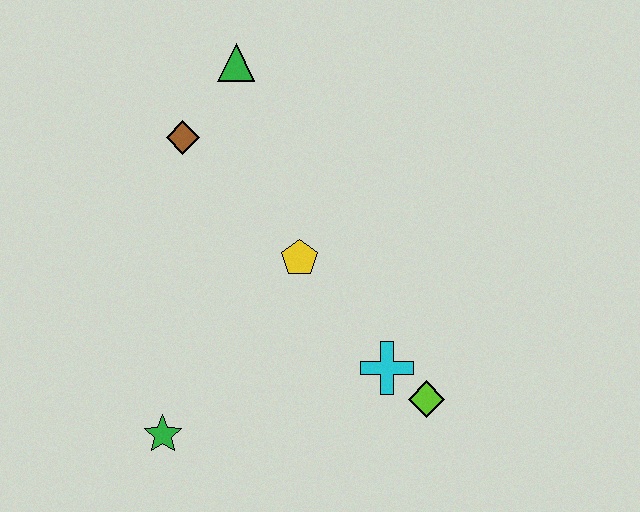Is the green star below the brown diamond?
Yes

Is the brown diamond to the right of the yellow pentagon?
No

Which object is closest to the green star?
The yellow pentagon is closest to the green star.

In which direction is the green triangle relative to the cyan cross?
The green triangle is above the cyan cross.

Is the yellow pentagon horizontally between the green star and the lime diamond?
Yes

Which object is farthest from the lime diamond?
The green triangle is farthest from the lime diamond.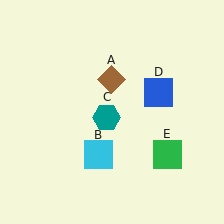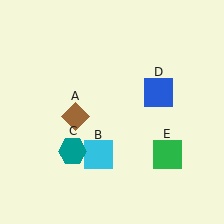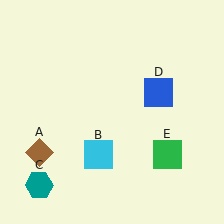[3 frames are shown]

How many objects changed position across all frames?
2 objects changed position: brown diamond (object A), teal hexagon (object C).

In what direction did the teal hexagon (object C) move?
The teal hexagon (object C) moved down and to the left.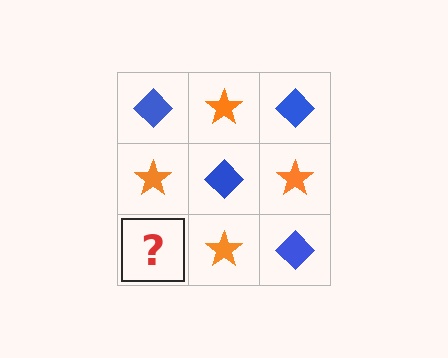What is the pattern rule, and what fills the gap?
The rule is that it alternates blue diamond and orange star in a checkerboard pattern. The gap should be filled with a blue diamond.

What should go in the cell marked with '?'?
The missing cell should contain a blue diamond.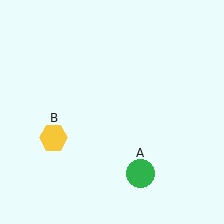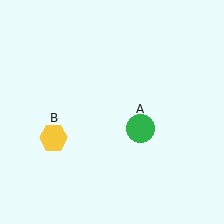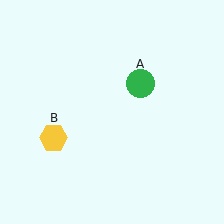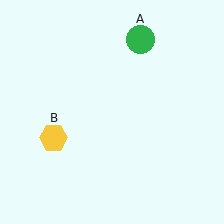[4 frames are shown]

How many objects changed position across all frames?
1 object changed position: green circle (object A).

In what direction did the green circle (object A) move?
The green circle (object A) moved up.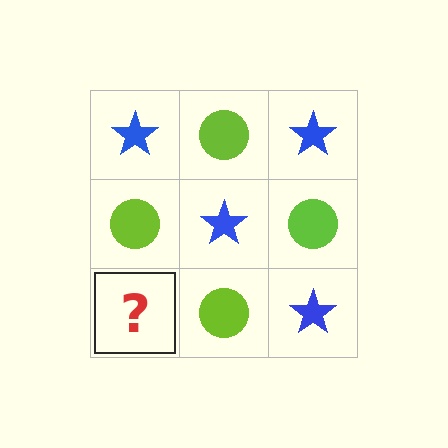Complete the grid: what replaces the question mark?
The question mark should be replaced with a blue star.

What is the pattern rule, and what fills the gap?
The rule is that it alternates blue star and lime circle in a checkerboard pattern. The gap should be filled with a blue star.